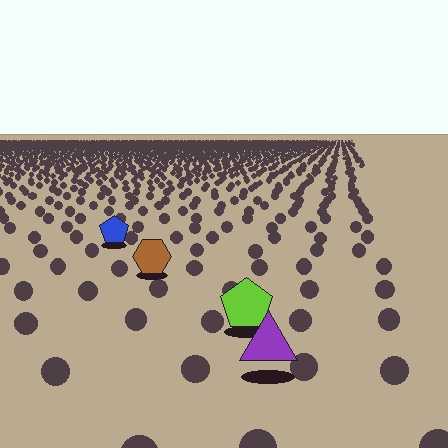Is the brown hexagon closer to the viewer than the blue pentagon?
Yes. The brown hexagon is closer — you can tell from the texture gradient: the ground texture is coarser near it.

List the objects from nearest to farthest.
From nearest to farthest: the purple triangle, the lime pentagon, the brown hexagon, the blue pentagon.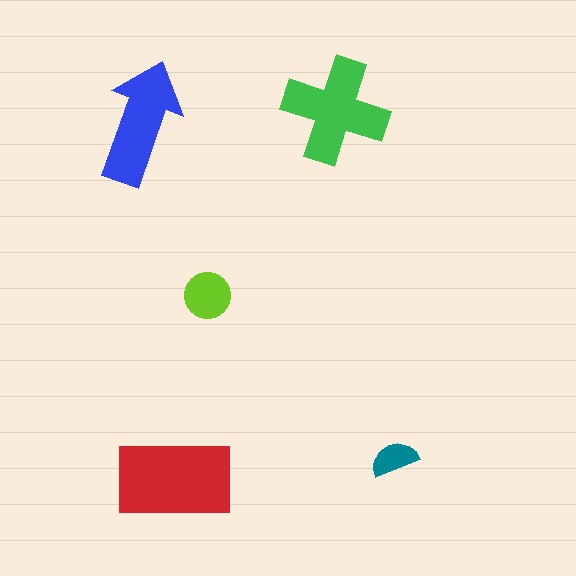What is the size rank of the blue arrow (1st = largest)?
3rd.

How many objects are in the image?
There are 5 objects in the image.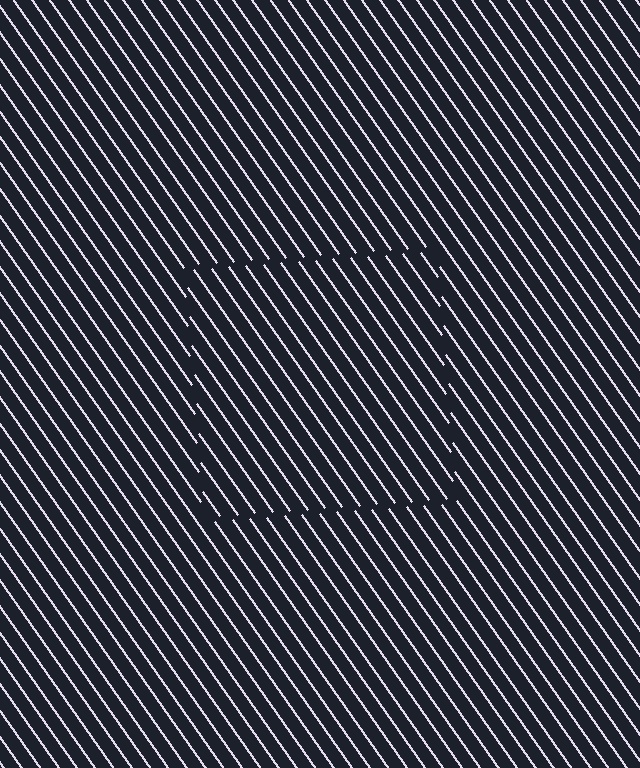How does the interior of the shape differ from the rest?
The interior of the shape contains the same grating, shifted by half a period — the contour is defined by the phase discontinuity where line-ends from the inner and outer gratings abut.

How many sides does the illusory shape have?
4 sides — the line-ends trace a square.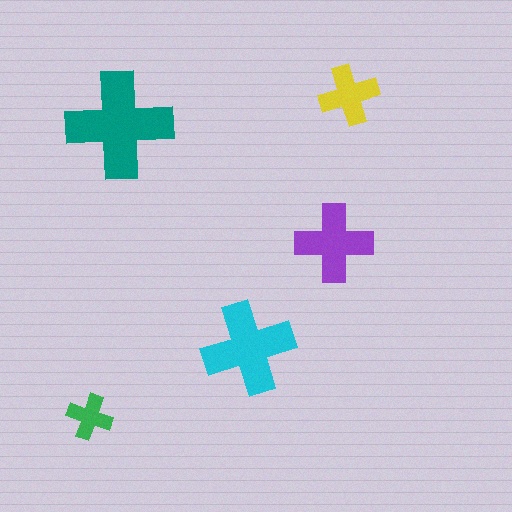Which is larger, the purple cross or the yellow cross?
The purple one.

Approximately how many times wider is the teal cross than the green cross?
About 2.5 times wider.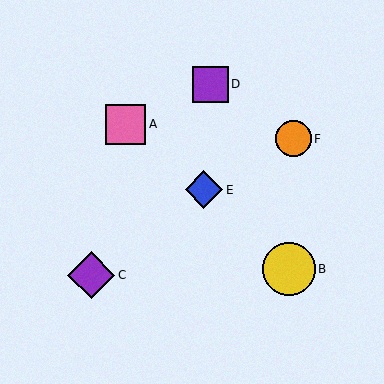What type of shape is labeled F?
Shape F is an orange circle.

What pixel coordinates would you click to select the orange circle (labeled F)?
Click at (294, 139) to select the orange circle F.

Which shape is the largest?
The yellow circle (labeled B) is the largest.